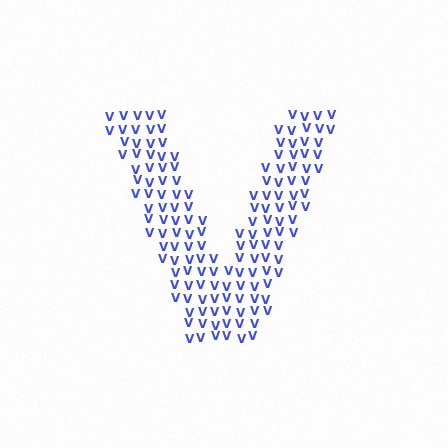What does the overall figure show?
The overall figure shows the letter V.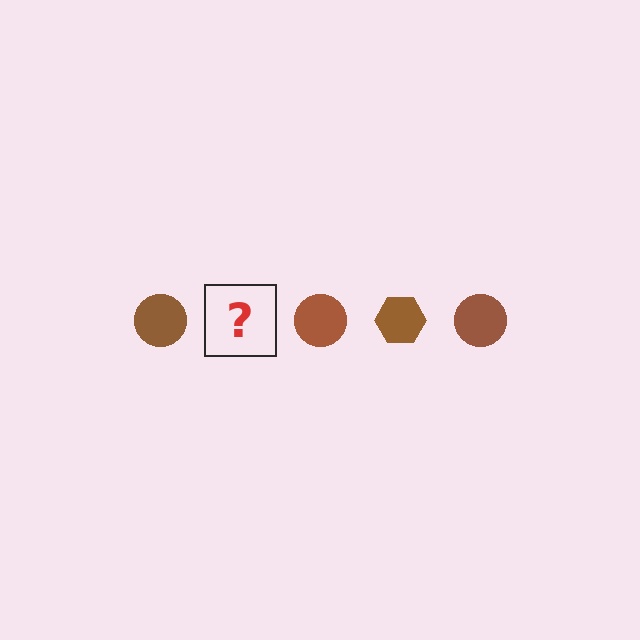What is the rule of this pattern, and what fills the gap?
The rule is that the pattern cycles through circle, hexagon shapes in brown. The gap should be filled with a brown hexagon.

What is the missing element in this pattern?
The missing element is a brown hexagon.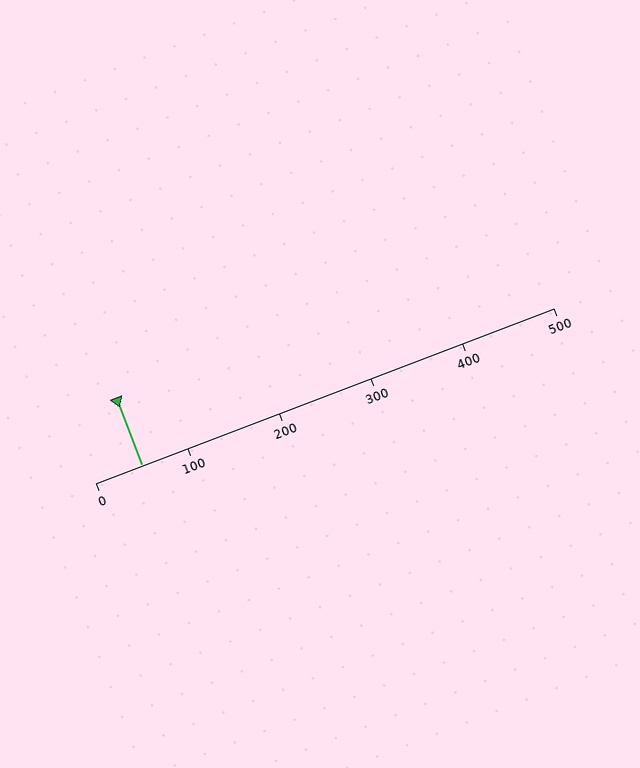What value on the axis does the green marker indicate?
The marker indicates approximately 50.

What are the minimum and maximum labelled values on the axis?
The axis runs from 0 to 500.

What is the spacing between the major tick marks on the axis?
The major ticks are spaced 100 apart.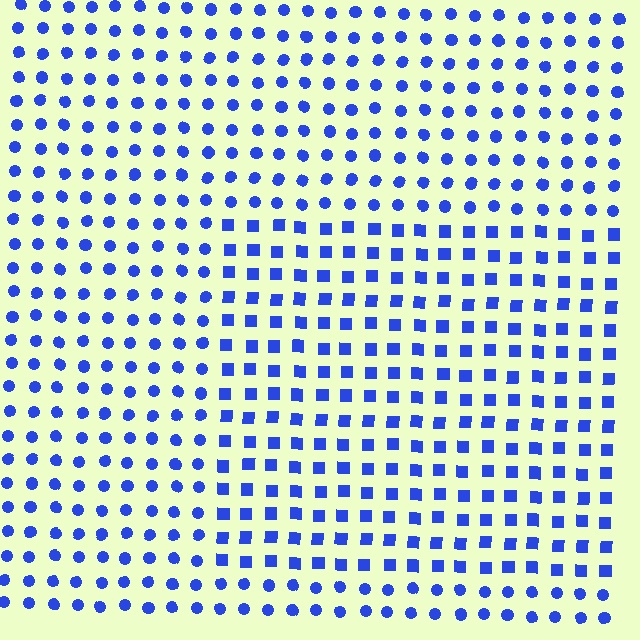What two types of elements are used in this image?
The image uses squares inside the rectangle region and circles outside it.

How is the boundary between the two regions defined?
The boundary is defined by a change in element shape: squares inside vs. circles outside. All elements share the same color and spacing.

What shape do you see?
I see a rectangle.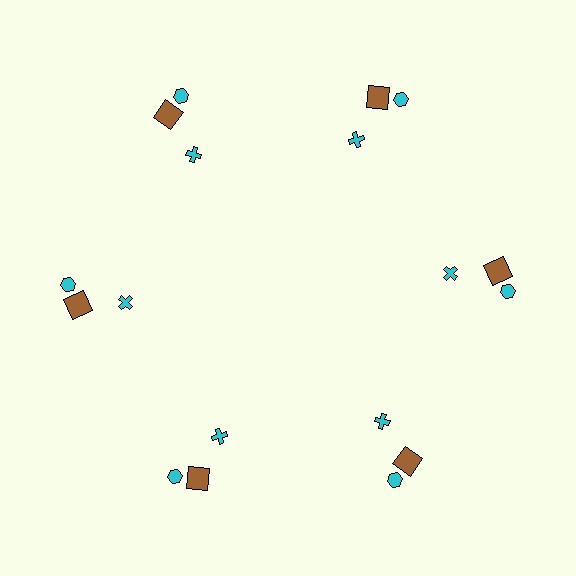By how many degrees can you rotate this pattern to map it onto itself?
The pattern maps onto itself every 60 degrees of rotation.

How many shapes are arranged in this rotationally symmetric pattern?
There are 18 shapes, arranged in 6 groups of 3.